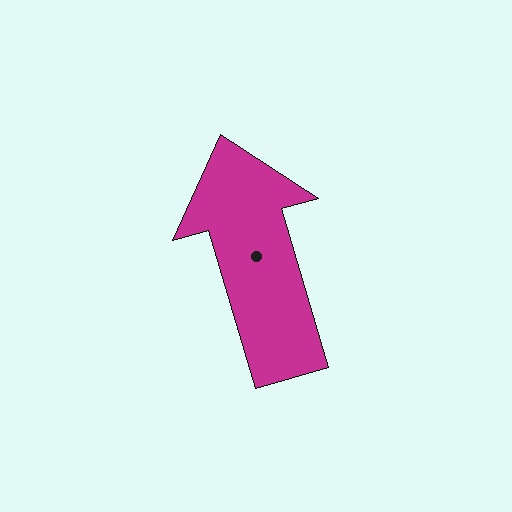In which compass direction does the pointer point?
North.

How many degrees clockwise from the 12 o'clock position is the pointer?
Approximately 344 degrees.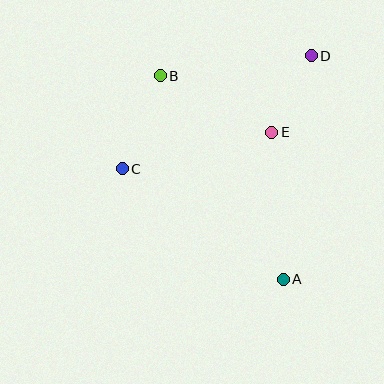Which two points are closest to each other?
Points D and E are closest to each other.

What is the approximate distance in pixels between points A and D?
The distance between A and D is approximately 225 pixels.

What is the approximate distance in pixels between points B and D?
The distance between B and D is approximately 153 pixels.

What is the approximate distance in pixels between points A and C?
The distance between A and C is approximately 195 pixels.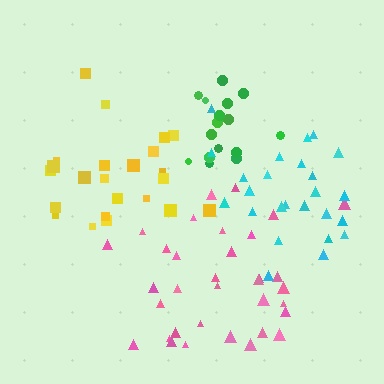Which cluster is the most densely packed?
Green.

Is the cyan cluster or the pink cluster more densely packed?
Cyan.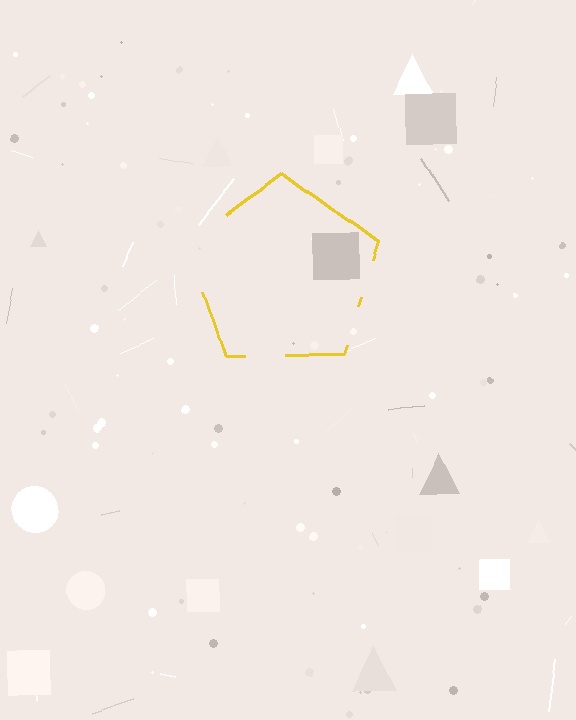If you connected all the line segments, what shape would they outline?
They would outline a pentagon.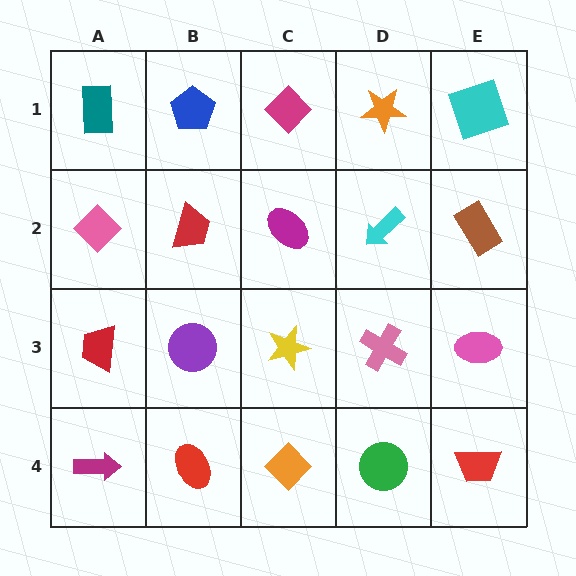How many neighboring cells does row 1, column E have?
2.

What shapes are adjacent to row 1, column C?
A magenta ellipse (row 2, column C), a blue pentagon (row 1, column B), an orange star (row 1, column D).